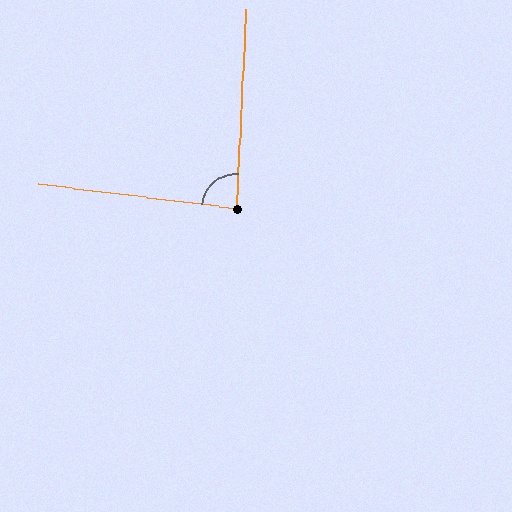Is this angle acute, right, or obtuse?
It is approximately a right angle.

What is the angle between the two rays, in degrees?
Approximately 86 degrees.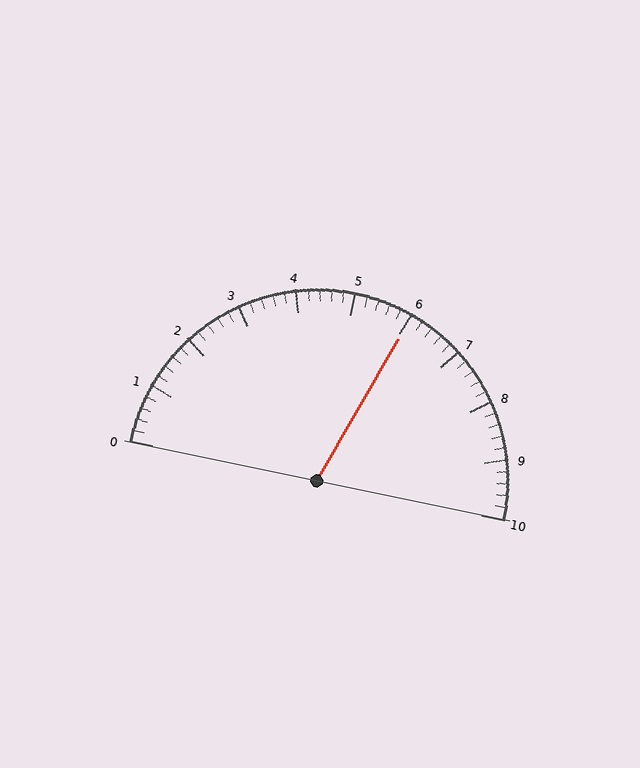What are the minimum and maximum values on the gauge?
The gauge ranges from 0 to 10.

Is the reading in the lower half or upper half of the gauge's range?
The reading is in the upper half of the range (0 to 10).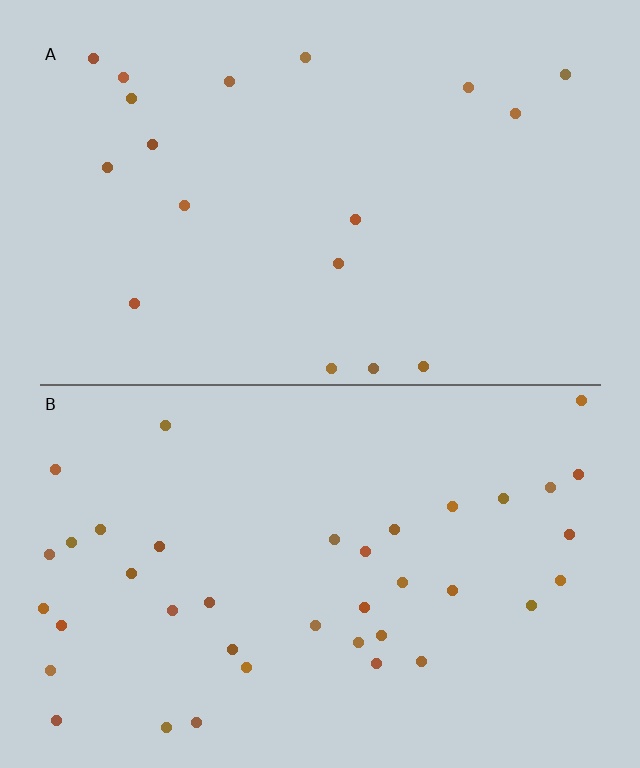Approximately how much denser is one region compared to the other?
Approximately 2.1× — region B over region A.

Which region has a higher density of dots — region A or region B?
B (the bottom).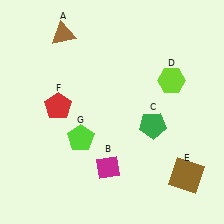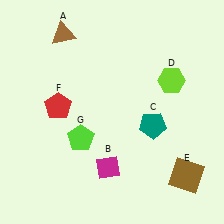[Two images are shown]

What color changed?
The pentagon (C) changed from green in Image 1 to teal in Image 2.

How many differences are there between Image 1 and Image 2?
There is 1 difference between the two images.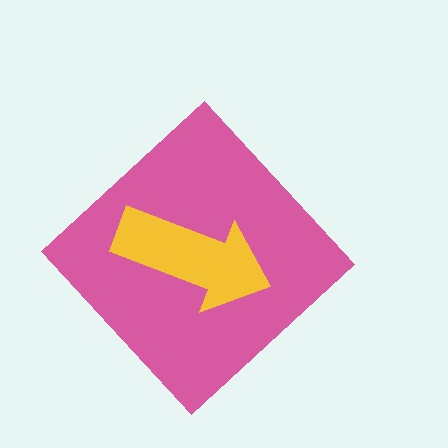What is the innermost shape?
The yellow arrow.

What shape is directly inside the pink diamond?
The yellow arrow.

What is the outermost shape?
The pink diamond.